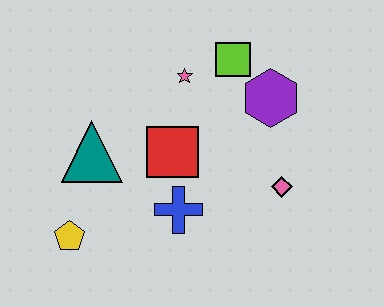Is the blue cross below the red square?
Yes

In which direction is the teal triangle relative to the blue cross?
The teal triangle is to the left of the blue cross.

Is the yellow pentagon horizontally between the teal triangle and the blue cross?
No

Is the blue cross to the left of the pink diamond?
Yes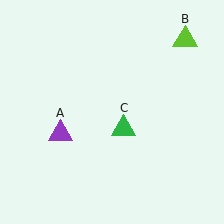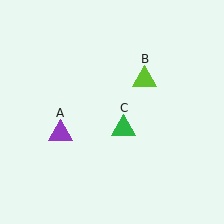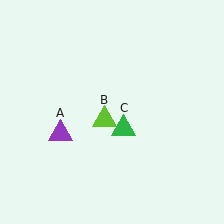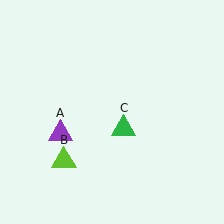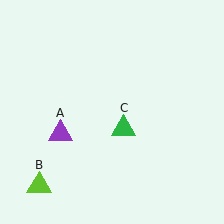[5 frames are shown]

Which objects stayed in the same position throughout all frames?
Purple triangle (object A) and green triangle (object C) remained stationary.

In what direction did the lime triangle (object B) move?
The lime triangle (object B) moved down and to the left.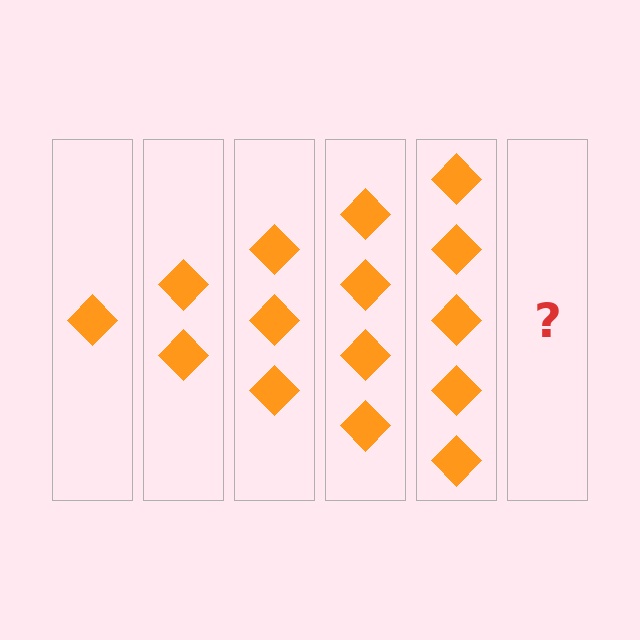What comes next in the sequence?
The next element should be 6 diamonds.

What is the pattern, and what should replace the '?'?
The pattern is that each step adds one more diamond. The '?' should be 6 diamonds.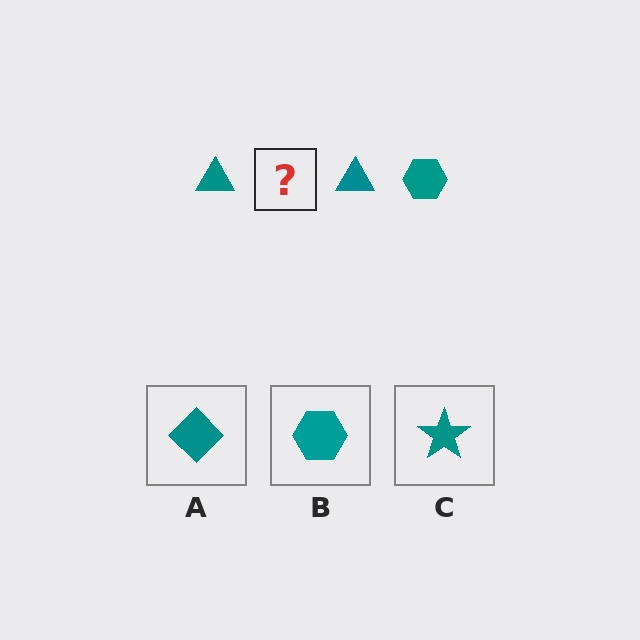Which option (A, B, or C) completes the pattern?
B.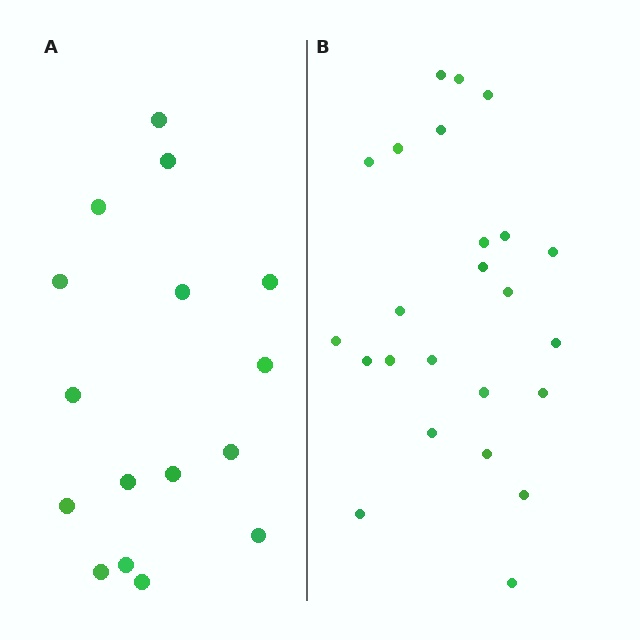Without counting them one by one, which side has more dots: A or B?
Region B (the right region) has more dots.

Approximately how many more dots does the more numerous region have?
Region B has roughly 8 or so more dots than region A.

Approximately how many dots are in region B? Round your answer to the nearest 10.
About 20 dots. (The exact count is 24, which rounds to 20.)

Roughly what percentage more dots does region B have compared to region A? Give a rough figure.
About 50% more.